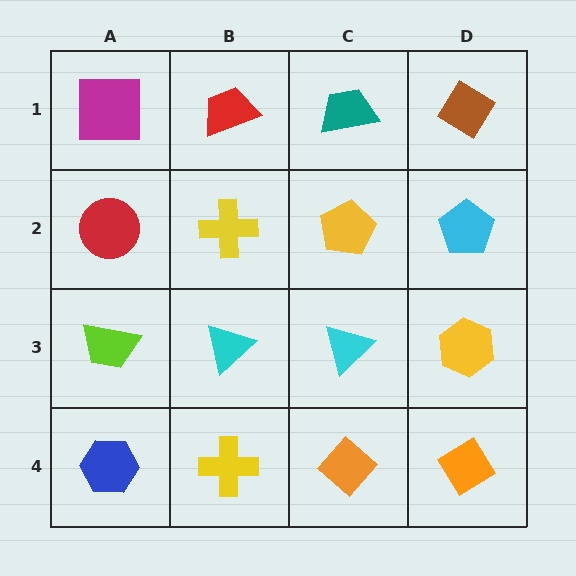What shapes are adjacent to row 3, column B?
A yellow cross (row 2, column B), a yellow cross (row 4, column B), a lime trapezoid (row 3, column A), a cyan triangle (row 3, column C).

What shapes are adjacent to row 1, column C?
A yellow pentagon (row 2, column C), a red trapezoid (row 1, column B), a brown diamond (row 1, column D).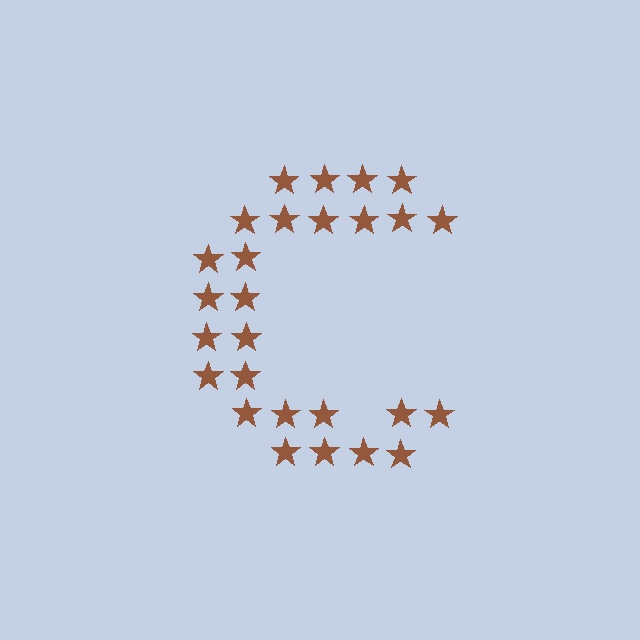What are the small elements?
The small elements are stars.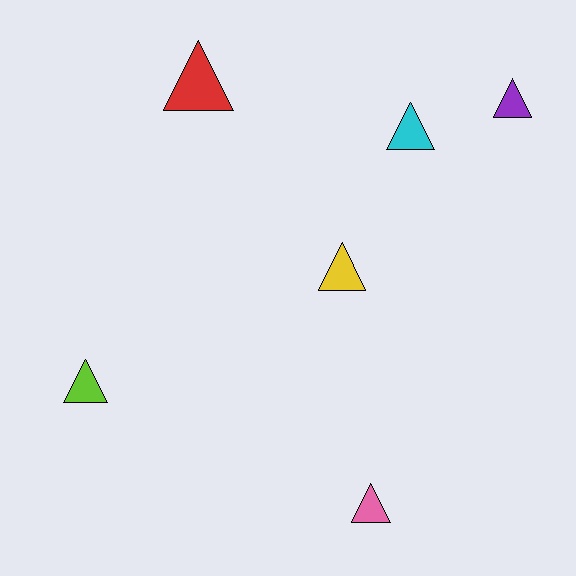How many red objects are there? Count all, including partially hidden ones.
There is 1 red object.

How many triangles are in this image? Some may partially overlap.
There are 6 triangles.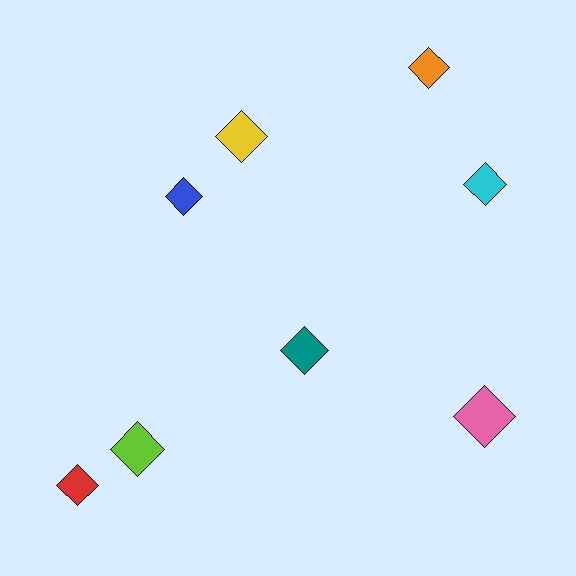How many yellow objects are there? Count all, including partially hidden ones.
There is 1 yellow object.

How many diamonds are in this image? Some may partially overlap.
There are 8 diamonds.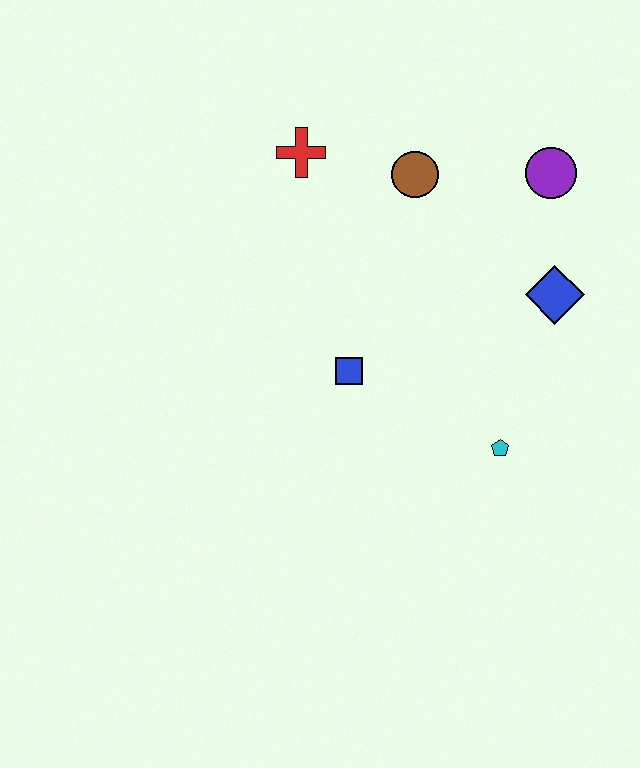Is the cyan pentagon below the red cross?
Yes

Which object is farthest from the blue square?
The purple circle is farthest from the blue square.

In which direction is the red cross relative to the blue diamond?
The red cross is to the left of the blue diamond.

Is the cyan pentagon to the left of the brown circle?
No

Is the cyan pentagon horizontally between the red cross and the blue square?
No